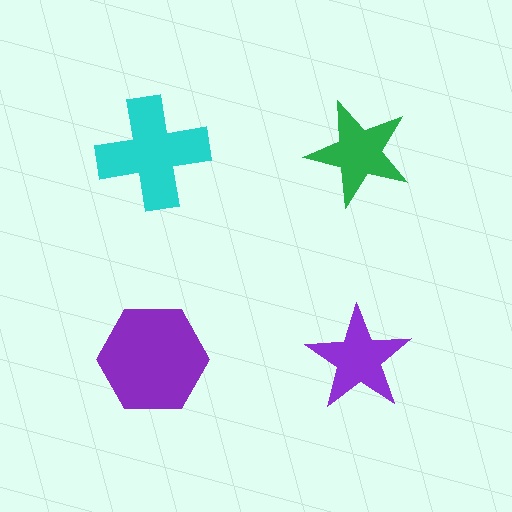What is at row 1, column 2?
A green star.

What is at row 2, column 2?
A purple star.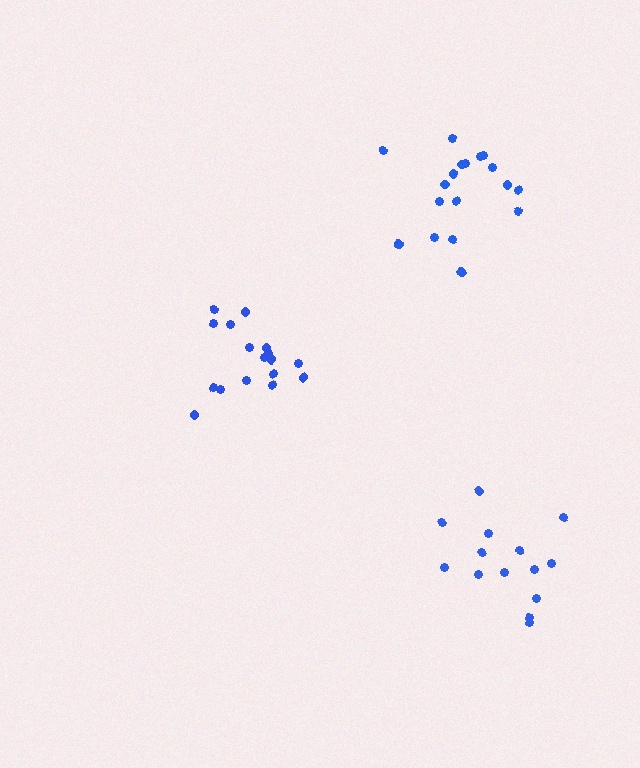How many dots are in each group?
Group 1: 17 dots, Group 2: 14 dots, Group 3: 18 dots (49 total).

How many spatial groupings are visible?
There are 3 spatial groupings.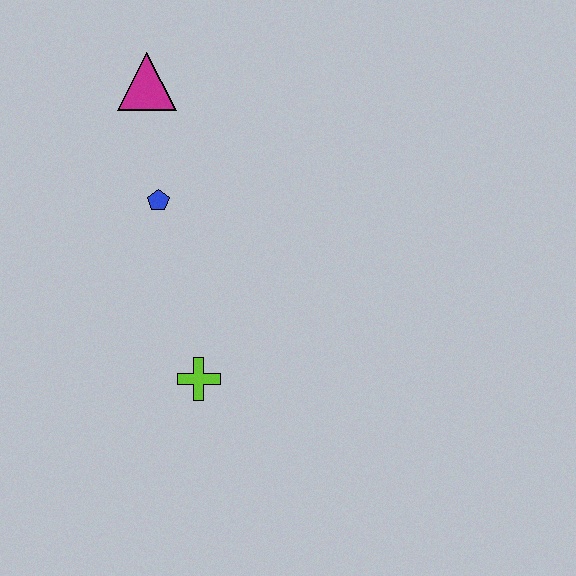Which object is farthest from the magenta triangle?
The lime cross is farthest from the magenta triangle.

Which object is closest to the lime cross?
The blue pentagon is closest to the lime cross.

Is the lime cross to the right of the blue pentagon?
Yes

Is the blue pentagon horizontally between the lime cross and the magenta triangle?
Yes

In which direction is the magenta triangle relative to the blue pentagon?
The magenta triangle is above the blue pentagon.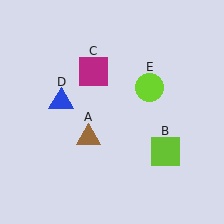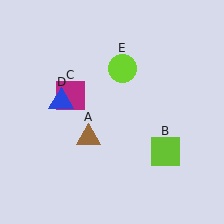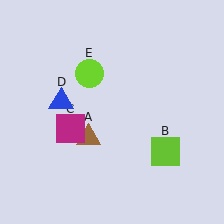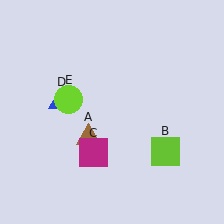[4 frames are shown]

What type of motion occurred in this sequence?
The magenta square (object C), lime circle (object E) rotated counterclockwise around the center of the scene.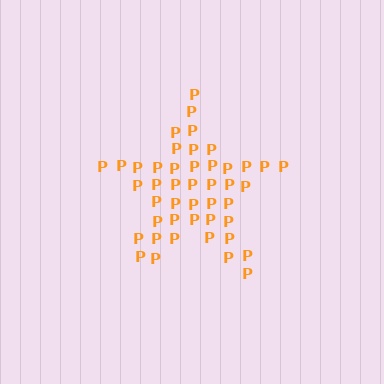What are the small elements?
The small elements are letter P's.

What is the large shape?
The large shape is a star.